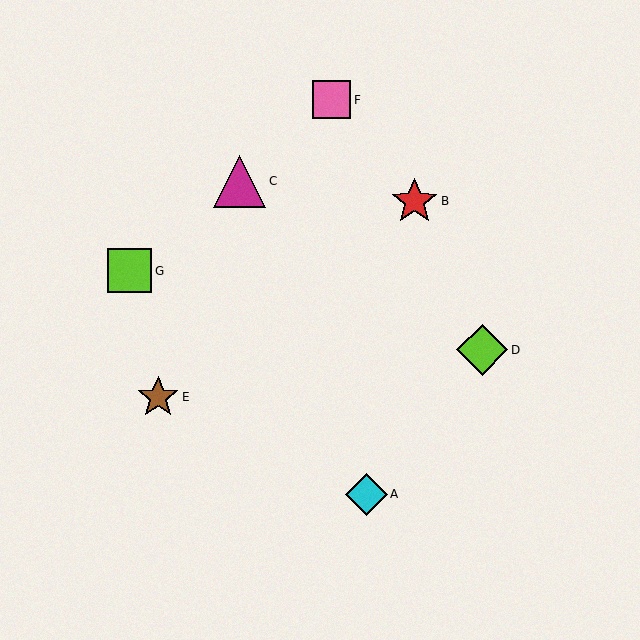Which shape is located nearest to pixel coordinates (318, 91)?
The pink square (labeled F) at (332, 100) is nearest to that location.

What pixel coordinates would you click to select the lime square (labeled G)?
Click at (130, 271) to select the lime square G.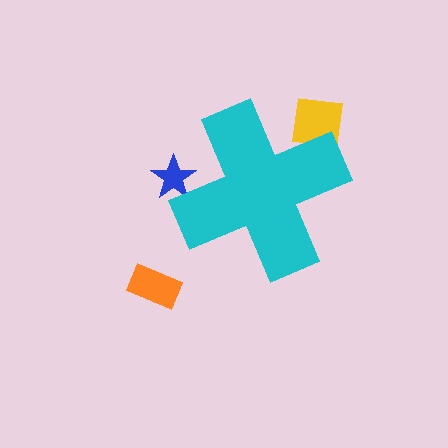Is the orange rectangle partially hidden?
No, the orange rectangle is fully visible.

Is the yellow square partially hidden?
Yes, the yellow square is partially hidden behind the cyan cross.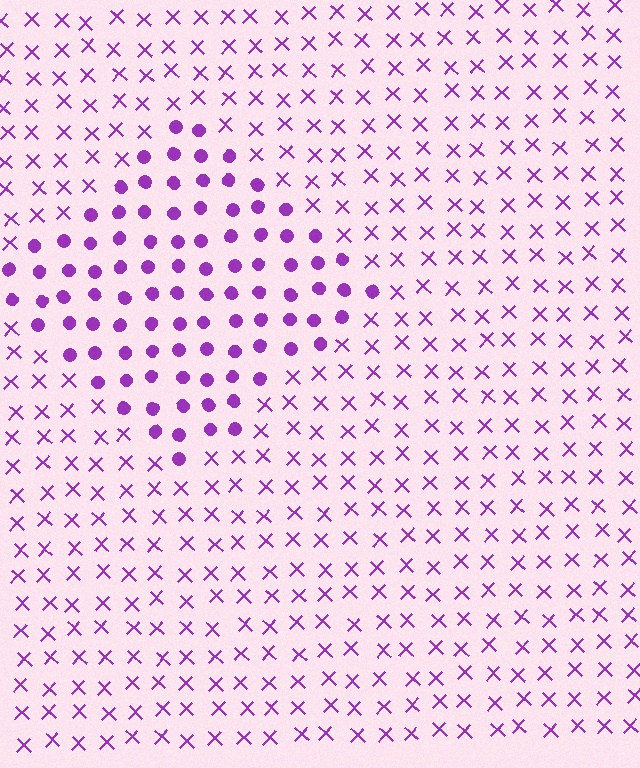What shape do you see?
I see a diamond.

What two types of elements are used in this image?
The image uses circles inside the diamond region and X marks outside it.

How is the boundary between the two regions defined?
The boundary is defined by a change in element shape: circles inside vs. X marks outside. All elements share the same color and spacing.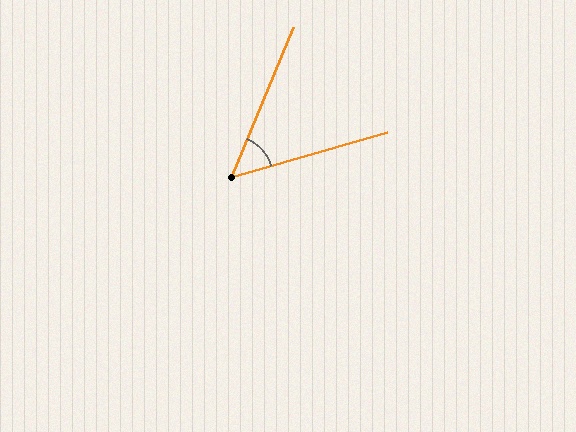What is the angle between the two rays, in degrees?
Approximately 51 degrees.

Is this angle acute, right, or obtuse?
It is acute.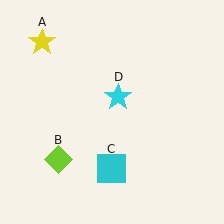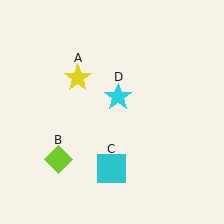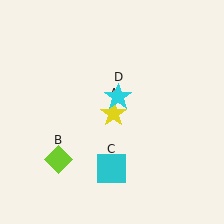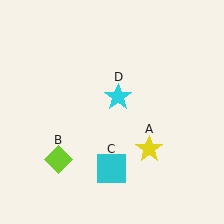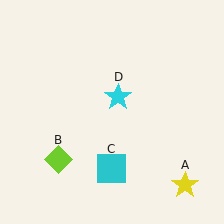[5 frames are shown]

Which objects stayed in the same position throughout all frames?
Lime diamond (object B) and cyan square (object C) and cyan star (object D) remained stationary.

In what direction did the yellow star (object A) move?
The yellow star (object A) moved down and to the right.